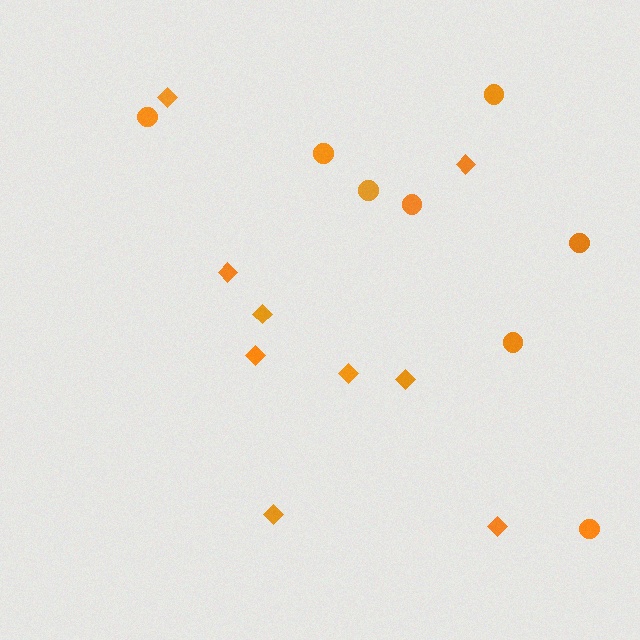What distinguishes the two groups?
There are 2 groups: one group of circles (8) and one group of diamonds (9).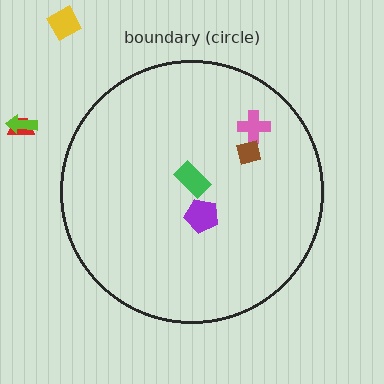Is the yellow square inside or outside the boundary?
Outside.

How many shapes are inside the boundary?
4 inside, 3 outside.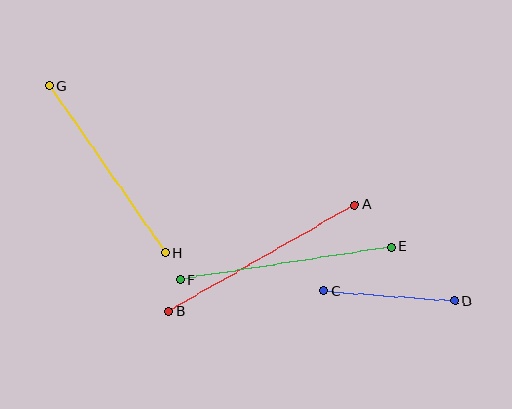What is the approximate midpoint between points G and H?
The midpoint is at approximately (107, 169) pixels.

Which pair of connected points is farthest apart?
Points A and B are farthest apart.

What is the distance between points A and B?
The distance is approximately 215 pixels.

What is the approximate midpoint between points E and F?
The midpoint is at approximately (286, 263) pixels.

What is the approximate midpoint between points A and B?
The midpoint is at approximately (261, 258) pixels.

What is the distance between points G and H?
The distance is approximately 204 pixels.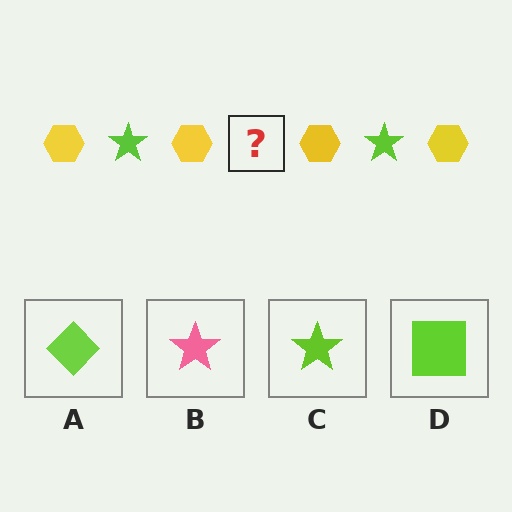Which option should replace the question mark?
Option C.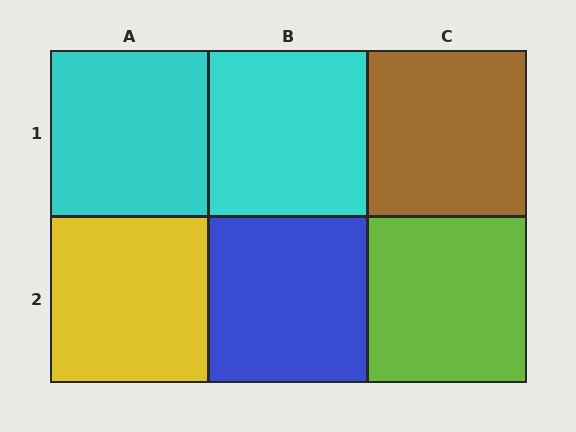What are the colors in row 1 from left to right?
Cyan, cyan, brown.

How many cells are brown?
1 cell is brown.